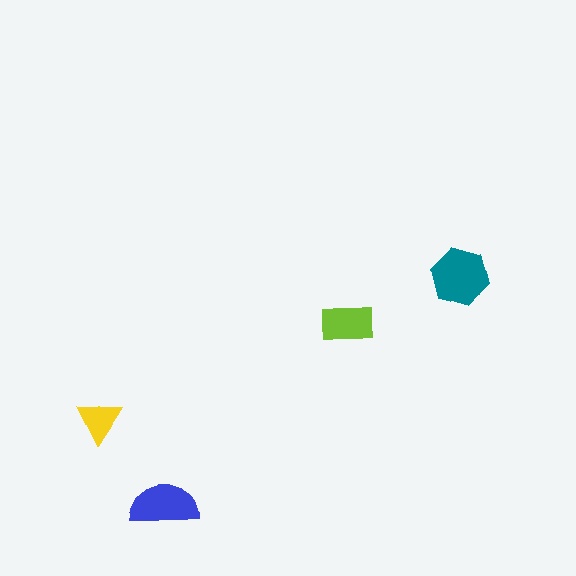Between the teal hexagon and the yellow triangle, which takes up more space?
The teal hexagon.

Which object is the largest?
The teal hexagon.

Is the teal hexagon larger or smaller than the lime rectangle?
Larger.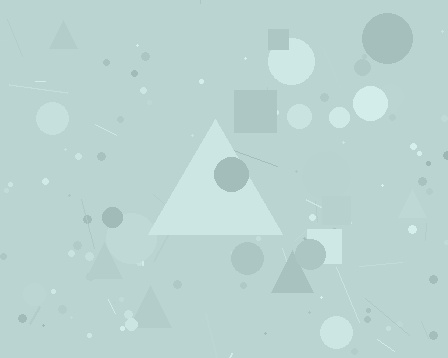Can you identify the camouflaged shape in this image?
The camouflaged shape is a triangle.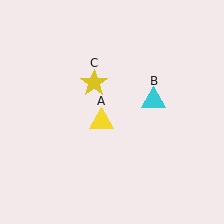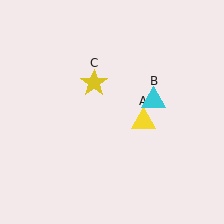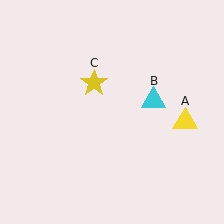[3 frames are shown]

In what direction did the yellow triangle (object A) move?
The yellow triangle (object A) moved right.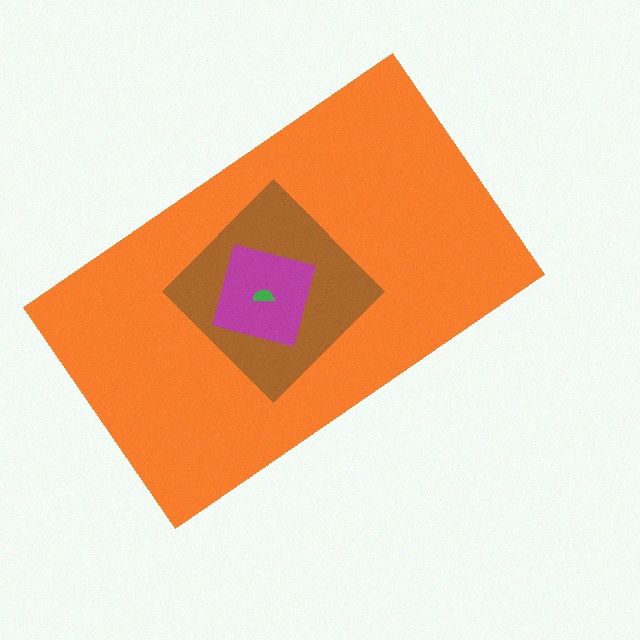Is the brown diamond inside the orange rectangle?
Yes.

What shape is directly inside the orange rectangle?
The brown diamond.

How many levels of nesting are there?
4.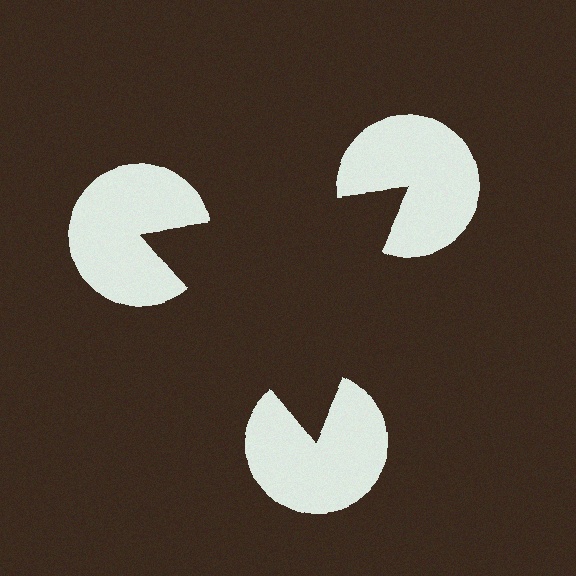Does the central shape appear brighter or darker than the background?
It typically appears slightly darker than the background, even though no actual brightness change is drawn.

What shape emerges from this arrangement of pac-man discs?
An illusory triangle — its edges are inferred from the aligned wedge cuts in the pac-man discs, not physically drawn.